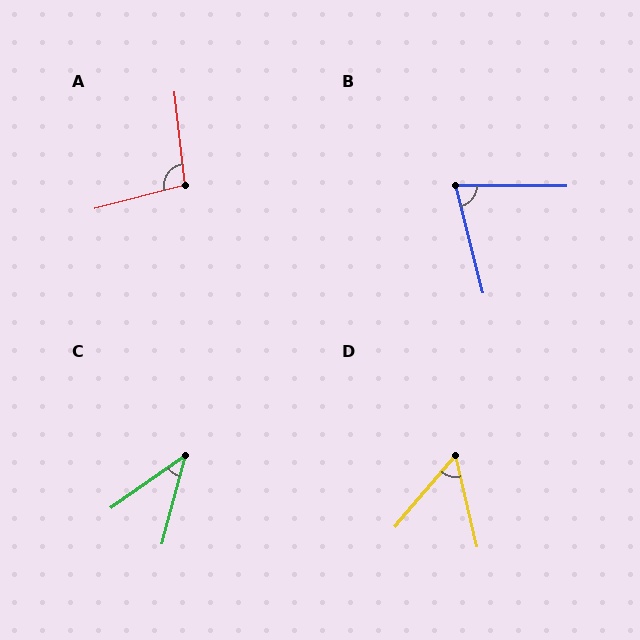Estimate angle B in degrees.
Approximately 75 degrees.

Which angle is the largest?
A, at approximately 98 degrees.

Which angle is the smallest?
C, at approximately 40 degrees.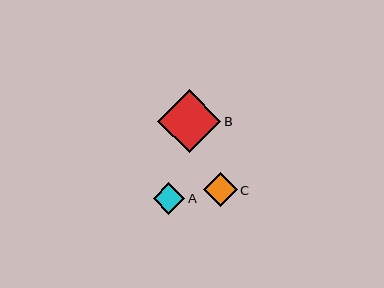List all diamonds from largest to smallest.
From largest to smallest: B, C, A.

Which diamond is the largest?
Diamond B is the largest with a size of approximately 63 pixels.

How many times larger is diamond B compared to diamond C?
Diamond B is approximately 1.9 times the size of diamond C.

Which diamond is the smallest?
Diamond A is the smallest with a size of approximately 32 pixels.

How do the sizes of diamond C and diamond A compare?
Diamond C and diamond A are approximately the same size.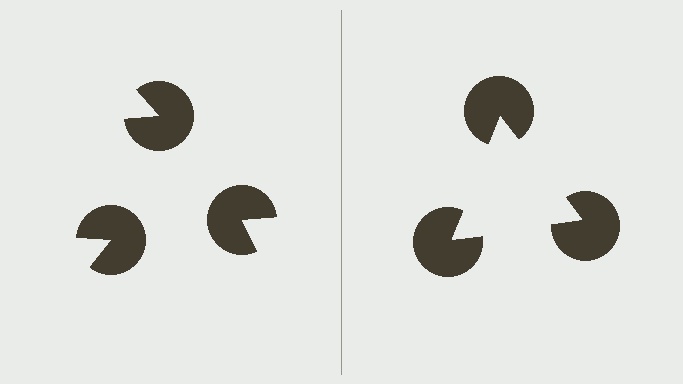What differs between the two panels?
The pac-man discs are positioned identically on both sides; only the wedge orientations differ. On the right they align to a triangle; on the left they are misaligned.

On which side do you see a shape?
An illusory triangle appears on the right side. On the left side the wedge cuts are rotated, so no coherent shape forms.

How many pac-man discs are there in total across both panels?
6 — 3 on each side.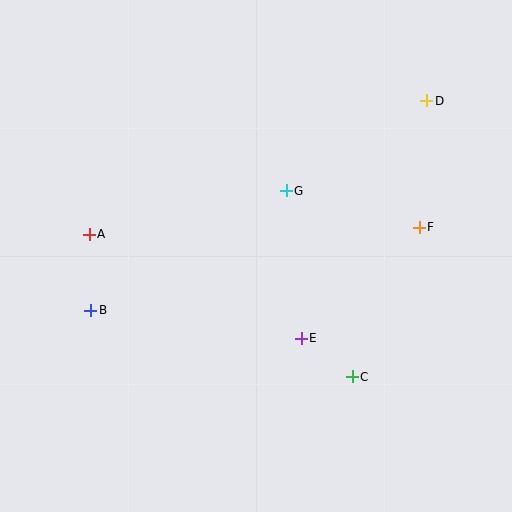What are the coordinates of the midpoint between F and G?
The midpoint between F and G is at (353, 209).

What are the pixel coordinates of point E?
Point E is at (301, 338).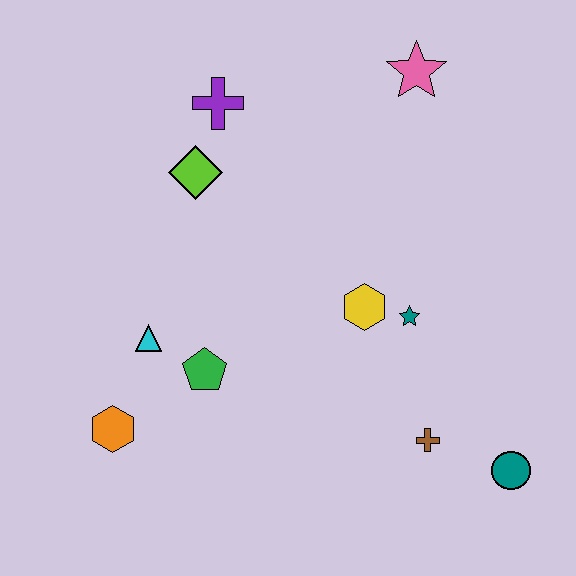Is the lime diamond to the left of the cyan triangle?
No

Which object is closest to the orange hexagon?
The cyan triangle is closest to the orange hexagon.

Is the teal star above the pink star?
No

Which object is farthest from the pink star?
The orange hexagon is farthest from the pink star.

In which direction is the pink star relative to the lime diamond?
The pink star is to the right of the lime diamond.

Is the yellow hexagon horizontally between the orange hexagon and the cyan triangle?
No